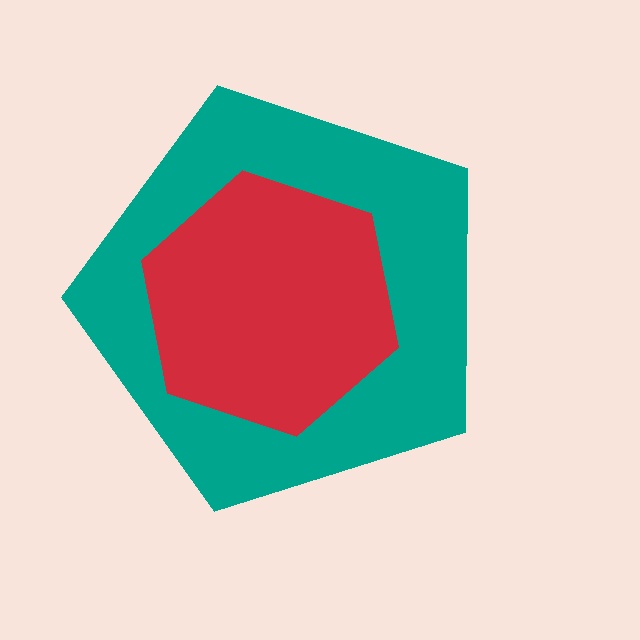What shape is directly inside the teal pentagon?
The red hexagon.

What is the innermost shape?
The red hexagon.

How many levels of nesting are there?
2.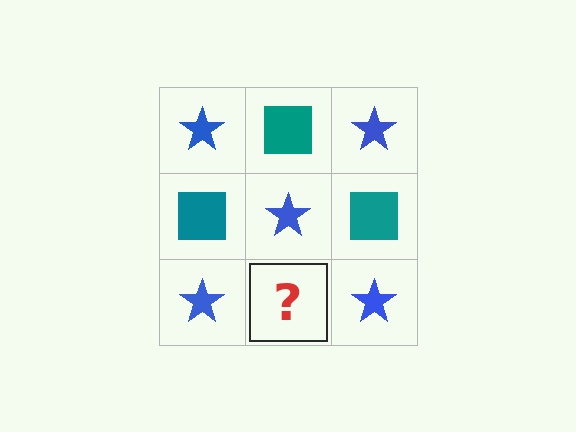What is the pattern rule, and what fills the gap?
The rule is that it alternates blue star and teal square in a checkerboard pattern. The gap should be filled with a teal square.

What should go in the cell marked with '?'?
The missing cell should contain a teal square.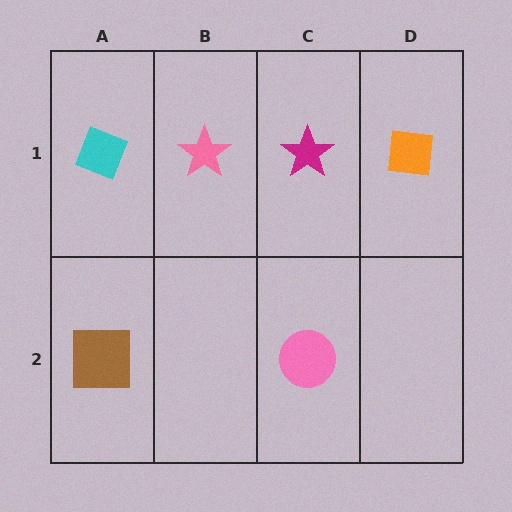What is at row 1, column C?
A magenta star.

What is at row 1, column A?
A cyan diamond.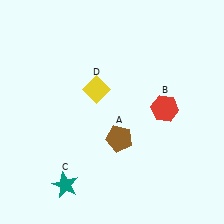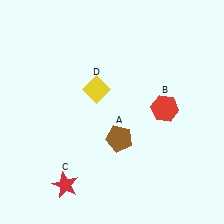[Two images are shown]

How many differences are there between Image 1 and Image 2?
There is 1 difference between the two images.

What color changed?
The star (C) changed from teal in Image 1 to red in Image 2.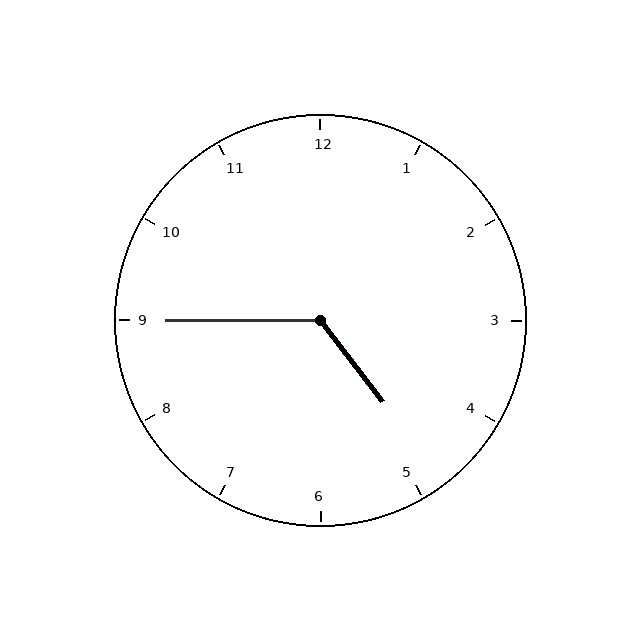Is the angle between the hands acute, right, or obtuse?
It is obtuse.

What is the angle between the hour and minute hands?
Approximately 128 degrees.